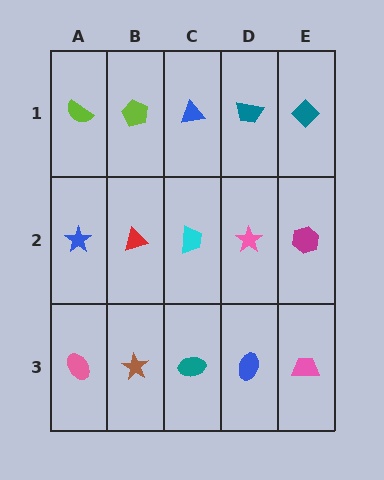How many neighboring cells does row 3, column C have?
3.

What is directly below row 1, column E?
A magenta hexagon.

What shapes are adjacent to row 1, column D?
A pink star (row 2, column D), a blue triangle (row 1, column C), a teal diamond (row 1, column E).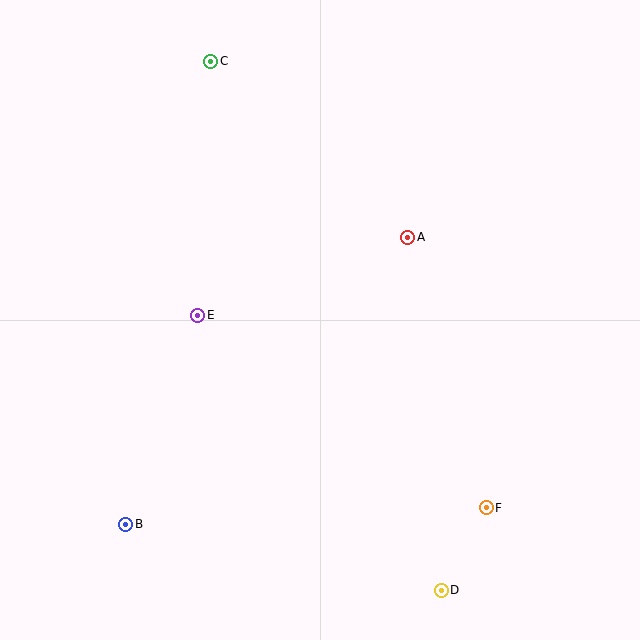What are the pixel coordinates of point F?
Point F is at (486, 508).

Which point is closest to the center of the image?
Point A at (408, 237) is closest to the center.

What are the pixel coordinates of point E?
Point E is at (198, 315).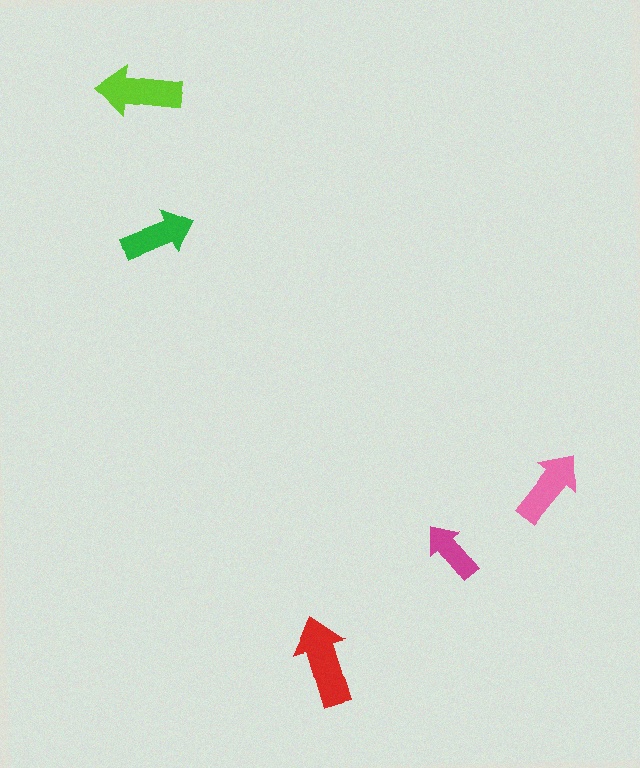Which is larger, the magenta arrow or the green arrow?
The green one.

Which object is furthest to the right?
The pink arrow is rightmost.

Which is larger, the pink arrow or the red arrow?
The red one.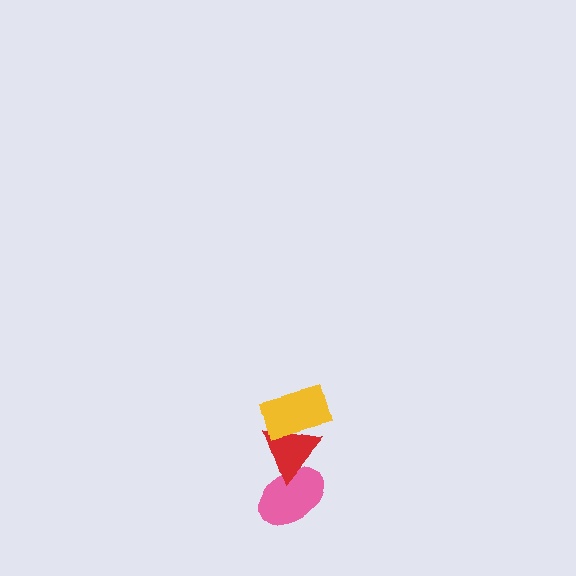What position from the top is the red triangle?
The red triangle is 2nd from the top.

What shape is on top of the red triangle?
The yellow rectangle is on top of the red triangle.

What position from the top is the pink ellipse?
The pink ellipse is 3rd from the top.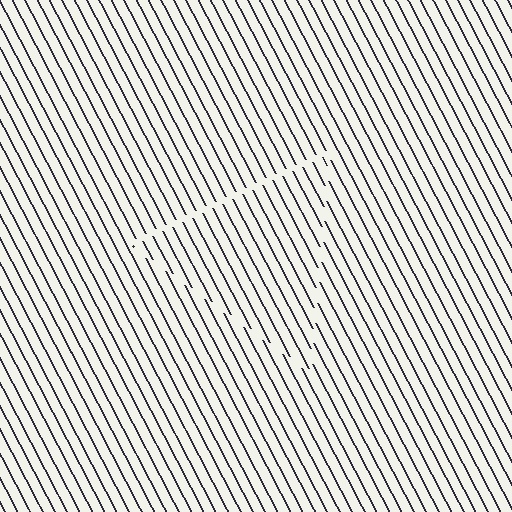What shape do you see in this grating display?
An illusory triangle. The interior of the shape contains the same grating, shifted by half a period — the contour is defined by the phase discontinuity where line-ends from the inner and outer gratings abut.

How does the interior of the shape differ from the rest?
The interior of the shape contains the same grating, shifted by half a period — the contour is defined by the phase discontinuity where line-ends from the inner and outer gratings abut.